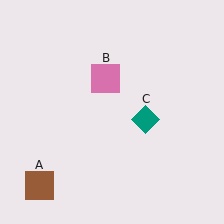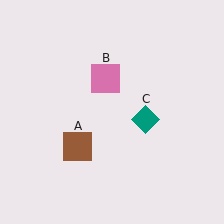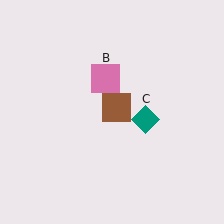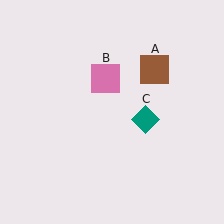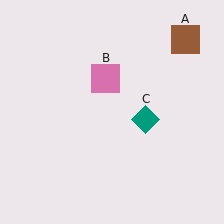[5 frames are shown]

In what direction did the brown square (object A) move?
The brown square (object A) moved up and to the right.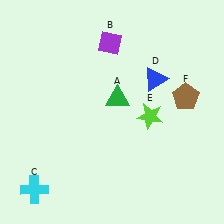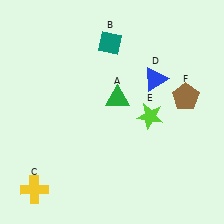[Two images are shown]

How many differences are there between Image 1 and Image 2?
There are 2 differences between the two images.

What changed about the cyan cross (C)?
In Image 1, C is cyan. In Image 2, it changed to yellow.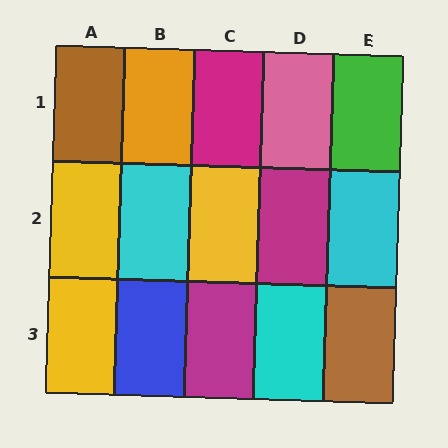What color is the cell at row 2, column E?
Cyan.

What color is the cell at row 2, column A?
Yellow.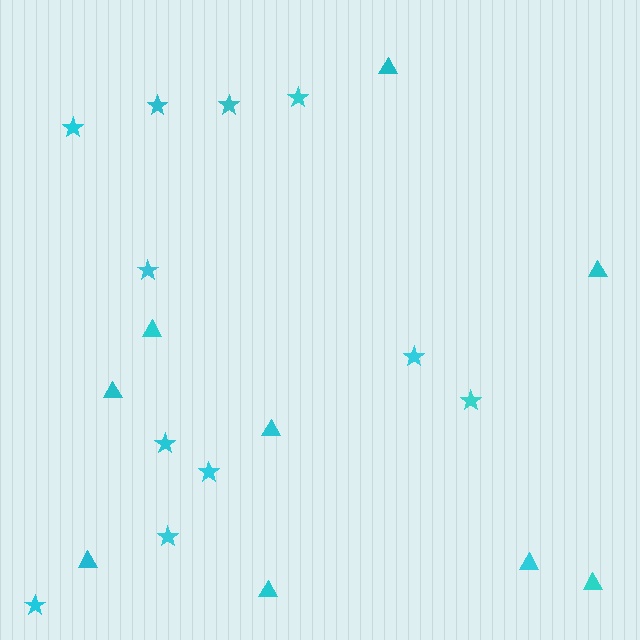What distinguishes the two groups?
There are 2 groups: one group of stars (11) and one group of triangles (9).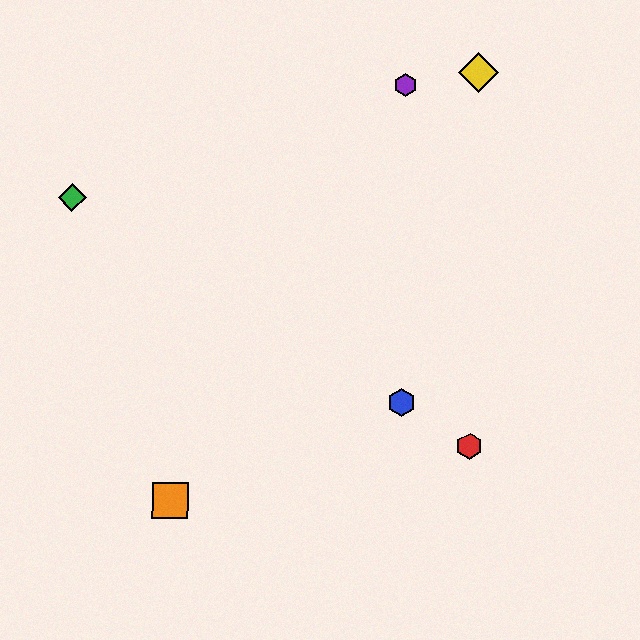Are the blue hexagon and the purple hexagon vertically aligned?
Yes, both are at x≈401.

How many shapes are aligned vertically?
2 shapes (the blue hexagon, the purple hexagon) are aligned vertically.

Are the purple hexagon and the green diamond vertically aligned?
No, the purple hexagon is at x≈406 and the green diamond is at x≈72.